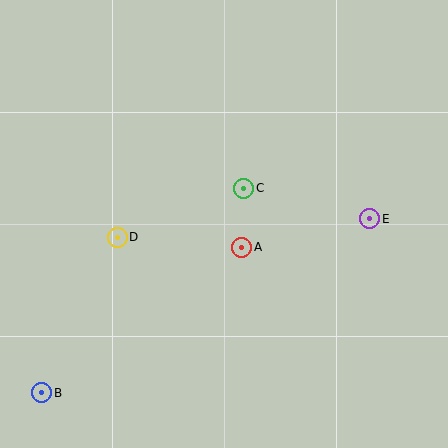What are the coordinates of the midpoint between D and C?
The midpoint between D and C is at (180, 213).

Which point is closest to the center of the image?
Point A at (242, 247) is closest to the center.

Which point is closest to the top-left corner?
Point D is closest to the top-left corner.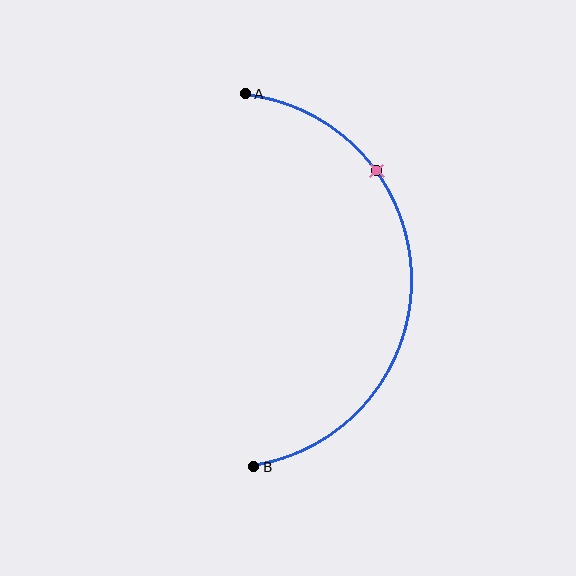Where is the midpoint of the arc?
The arc midpoint is the point on the curve farthest from the straight line joining A and B. It sits to the right of that line.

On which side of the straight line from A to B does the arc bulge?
The arc bulges to the right of the straight line connecting A and B.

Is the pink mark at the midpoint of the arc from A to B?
No. The pink mark lies on the arc but is closer to endpoint A. The arc midpoint would be at the point on the curve equidistant along the arc from both A and B.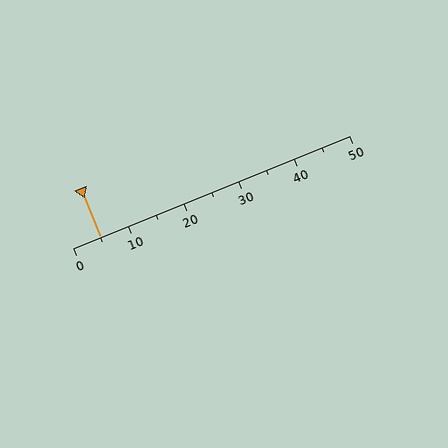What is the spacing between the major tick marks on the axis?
The major ticks are spaced 10 apart.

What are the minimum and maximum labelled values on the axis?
The axis runs from 0 to 50.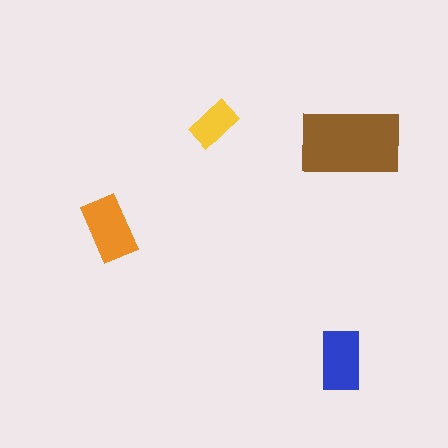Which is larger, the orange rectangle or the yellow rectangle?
The orange one.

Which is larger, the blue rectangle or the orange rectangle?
The orange one.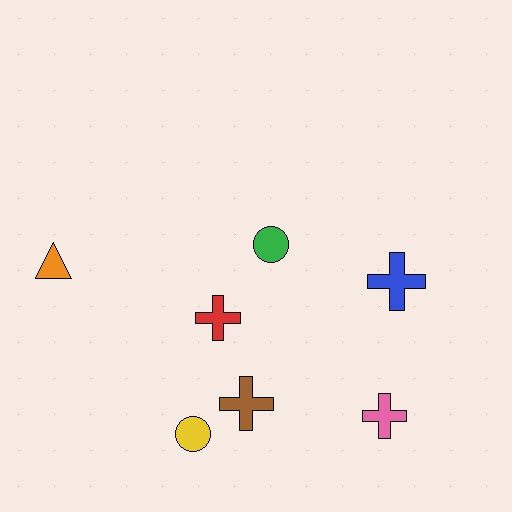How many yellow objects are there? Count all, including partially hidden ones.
There is 1 yellow object.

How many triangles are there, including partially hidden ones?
There is 1 triangle.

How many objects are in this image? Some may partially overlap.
There are 7 objects.